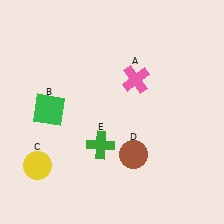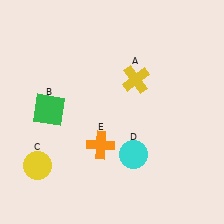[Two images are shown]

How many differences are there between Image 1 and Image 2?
There are 3 differences between the two images.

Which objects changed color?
A changed from pink to yellow. D changed from brown to cyan. E changed from green to orange.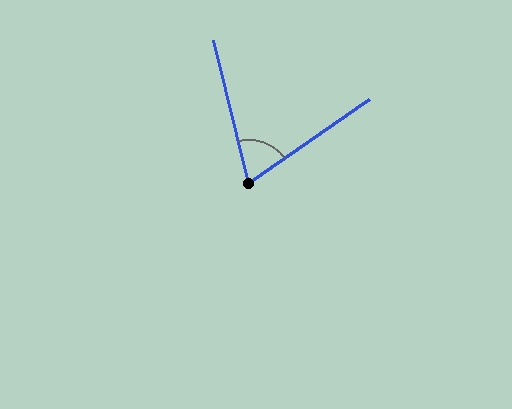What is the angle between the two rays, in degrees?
Approximately 69 degrees.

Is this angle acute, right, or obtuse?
It is acute.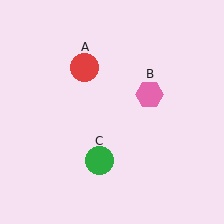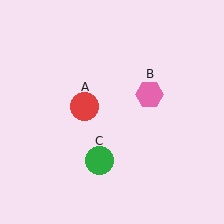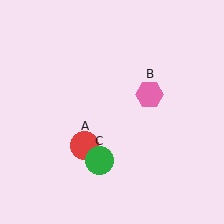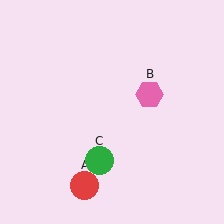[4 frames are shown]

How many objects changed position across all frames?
1 object changed position: red circle (object A).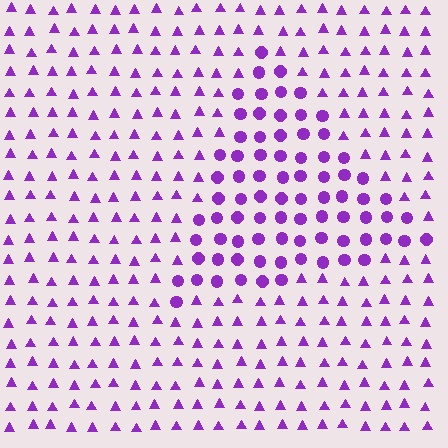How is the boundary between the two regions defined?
The boundary is defined by a change in element shape: circles inside vs. triangles outside. All elements share the same color and spacing.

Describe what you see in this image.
The image is filled with small purple elements arranged in a uniform grid. A triangle-shaped region contains circles, while the surrounding area contains triangles. The boundary is defined purely by the change in element shape.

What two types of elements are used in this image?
The image uses circles inside the triangle region and triangles outside it.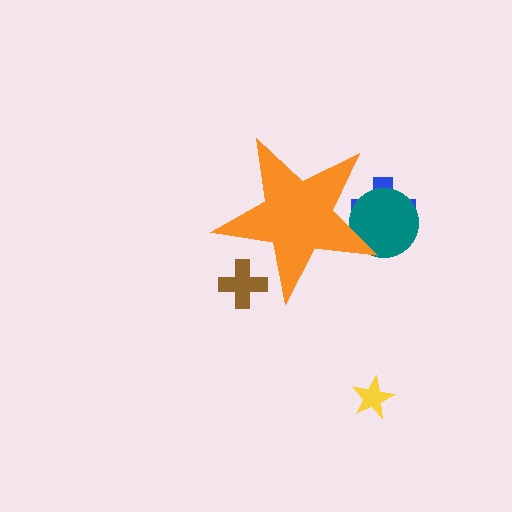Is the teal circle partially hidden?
Yes, the teal circle is partially hidden behind the orange star.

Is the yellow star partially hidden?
No, the yellow star is fully visible.